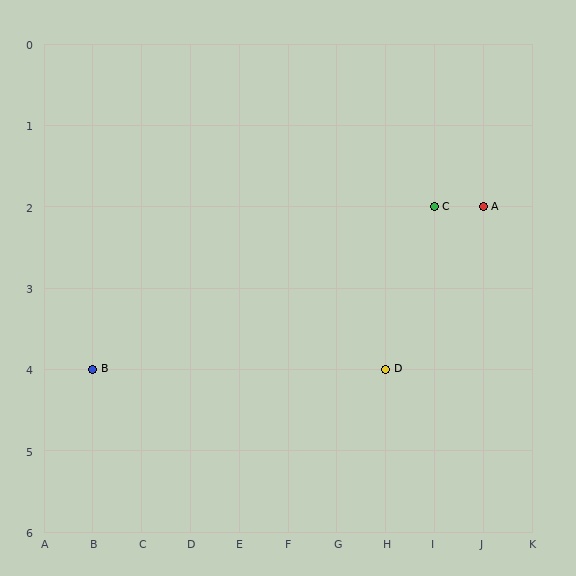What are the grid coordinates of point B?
Point B is at grid coordinates (B, 4).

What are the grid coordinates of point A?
Point A is at grid coordinates (J, 2).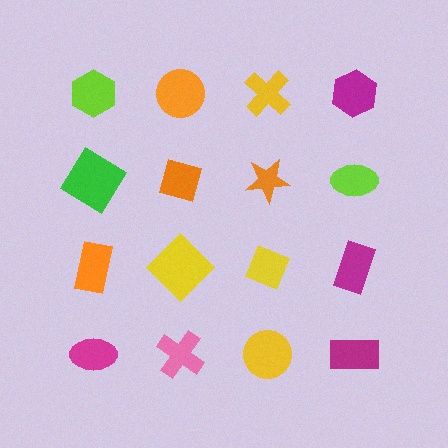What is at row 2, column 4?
A lime ellipse.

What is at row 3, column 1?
An orange rectangle.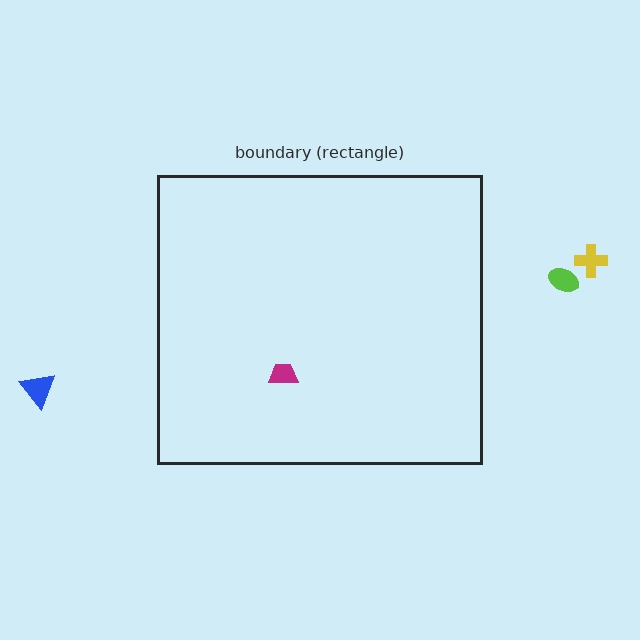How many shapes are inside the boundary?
1 inside, 3 outside.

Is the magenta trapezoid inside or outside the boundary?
Inside.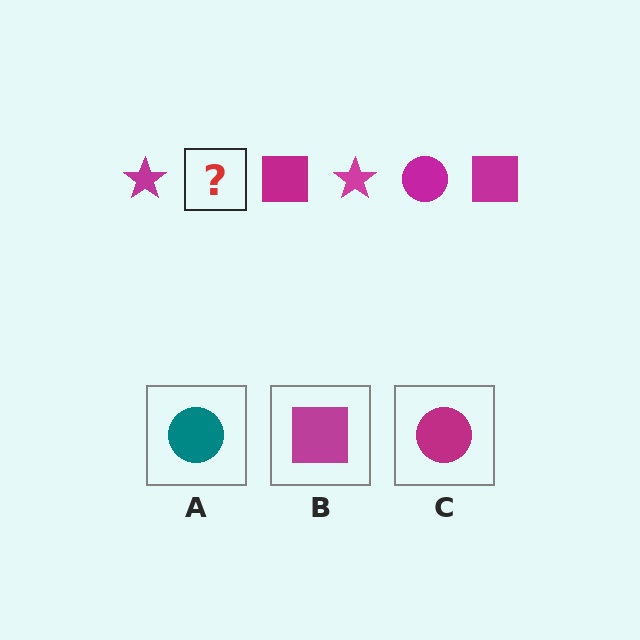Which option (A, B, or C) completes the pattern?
C.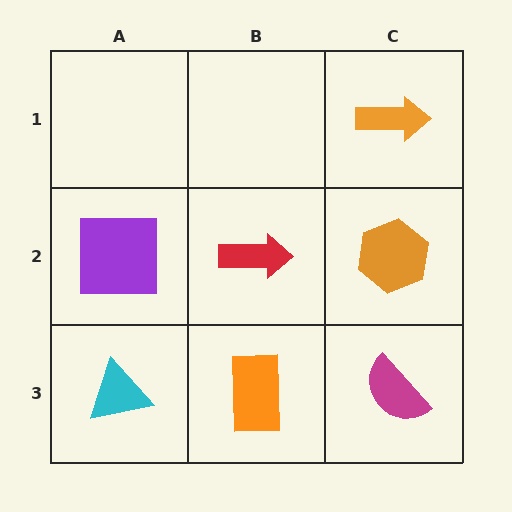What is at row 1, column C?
An orange arrow.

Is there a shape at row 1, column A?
No, that cell is empty.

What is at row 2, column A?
A purple square.